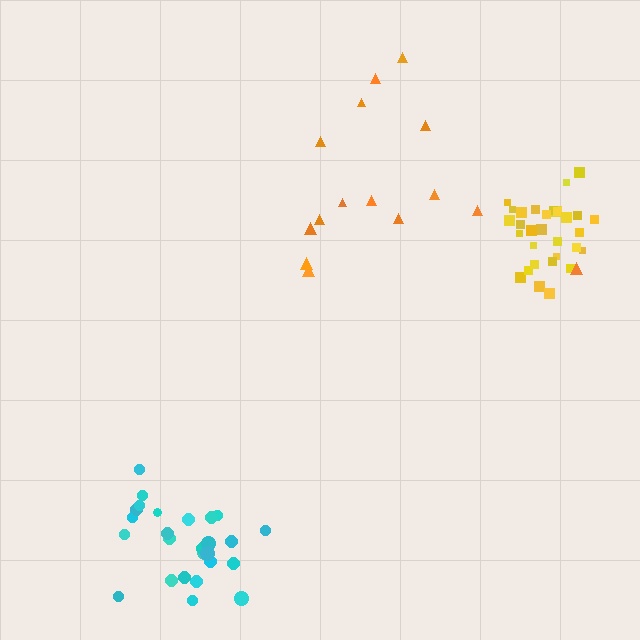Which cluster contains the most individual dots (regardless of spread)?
Yellow (31).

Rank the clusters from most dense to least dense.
yellow, cyan, orange.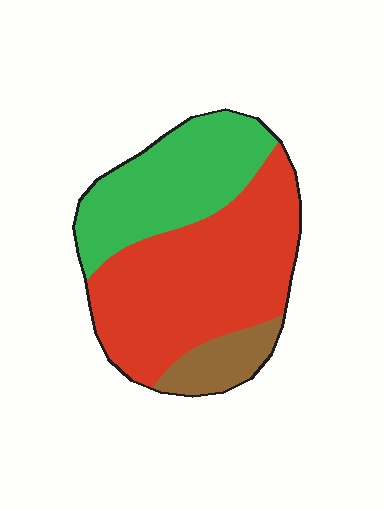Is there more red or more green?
Red.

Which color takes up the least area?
Brown, at roughly 10%.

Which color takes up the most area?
Red, at roughly 55%.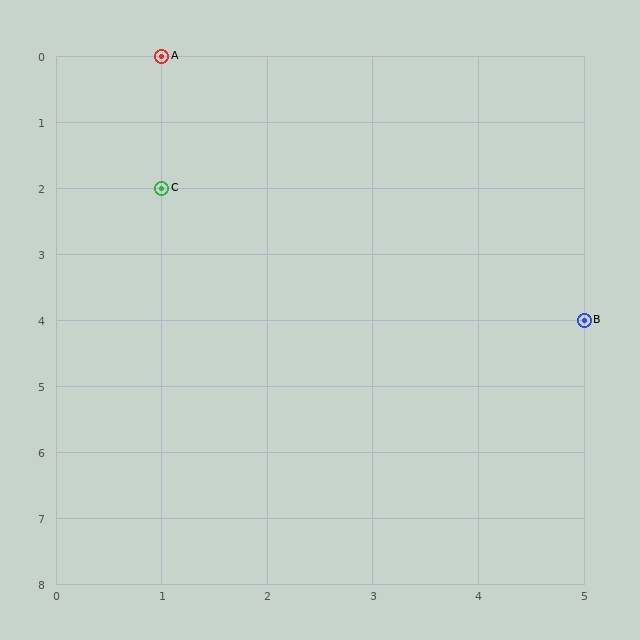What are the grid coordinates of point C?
Point C is at grid coordinates (1, 2).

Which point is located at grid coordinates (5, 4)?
Point B is at (5, 4).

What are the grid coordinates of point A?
Point A is at grid coordinates (1, 0).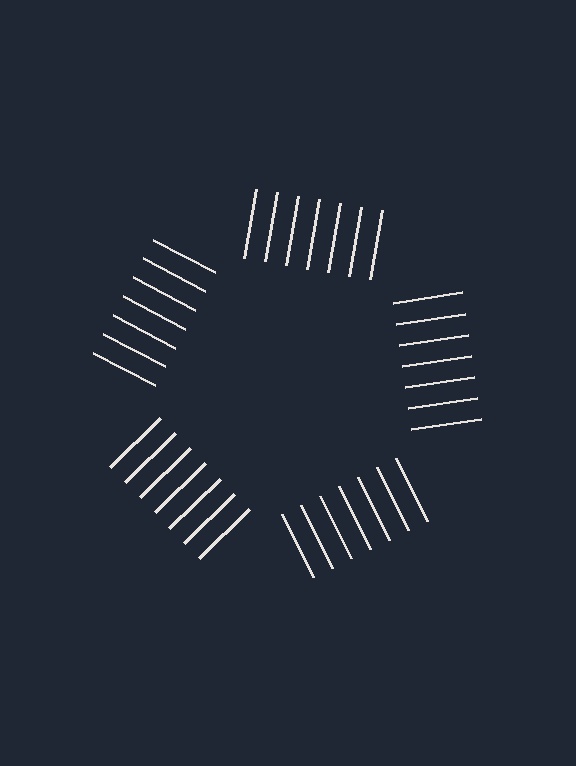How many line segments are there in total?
35 — 7 along each of the 5 edges.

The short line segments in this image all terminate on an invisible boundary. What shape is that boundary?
An illusory pentagon — the line segments terminate on its edges but no continuous stroke is drawn.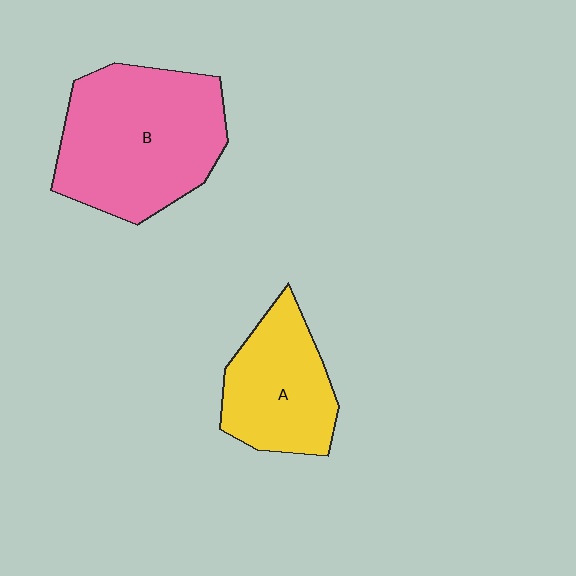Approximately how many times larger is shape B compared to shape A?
Approximately 1.6 times.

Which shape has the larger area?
Shape B (pink).